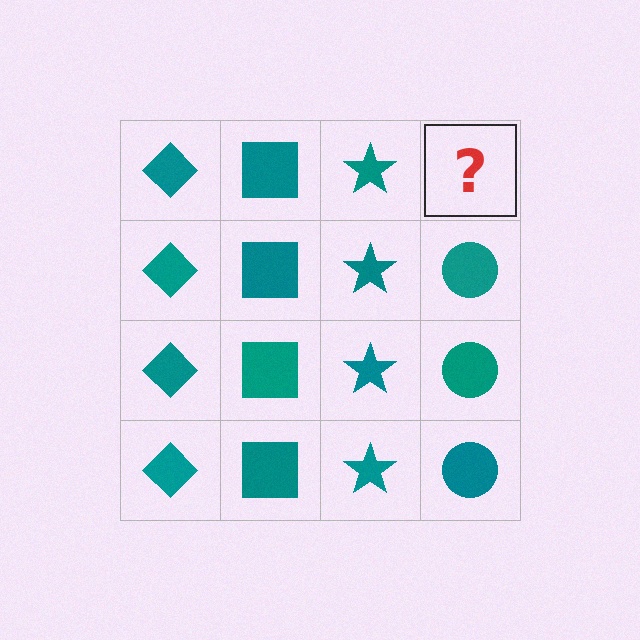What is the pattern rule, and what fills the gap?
The rule is that each column has a consistent shape. The gap should be filled with a teal circle.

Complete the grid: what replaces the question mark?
The question mark should be replaced with a teal circle.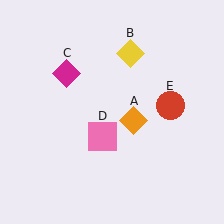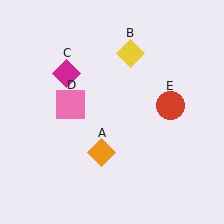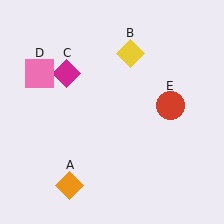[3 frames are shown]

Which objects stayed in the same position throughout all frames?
Yellow diamond (object B) and magenta diamond (object C) and red circle (object E) remained stationary.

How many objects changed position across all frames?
2 objects changed position: orange diamond (object A), pink square (object D).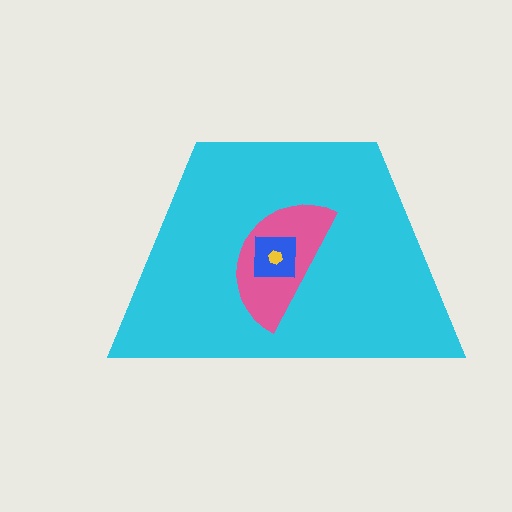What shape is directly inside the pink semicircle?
The blue square.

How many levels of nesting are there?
4.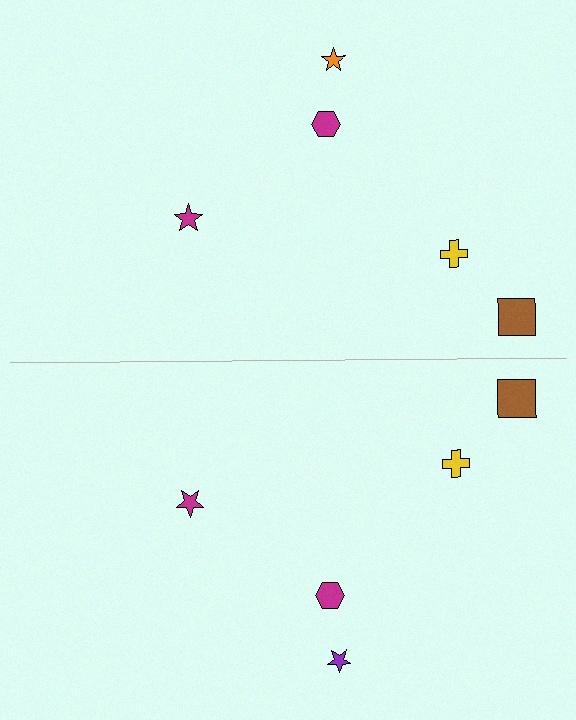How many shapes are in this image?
There are 10 shapes in this image.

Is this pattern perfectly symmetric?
No, the pattern is not perfectly symmetric. The purple star on the bottom side breaks the symmetry — its mirror counterpart is orange.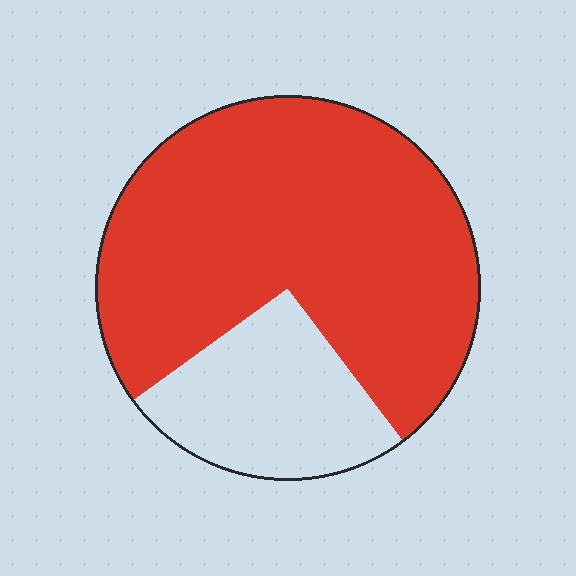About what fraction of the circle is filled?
About three quarters (3/4).